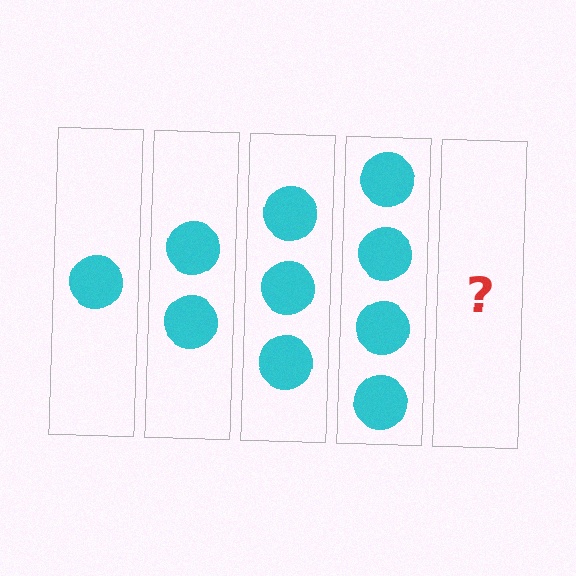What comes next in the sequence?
The next element should be 5 circles.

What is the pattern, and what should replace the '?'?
The pattern is that each step adds one more circle. The '?' should be 5 circles.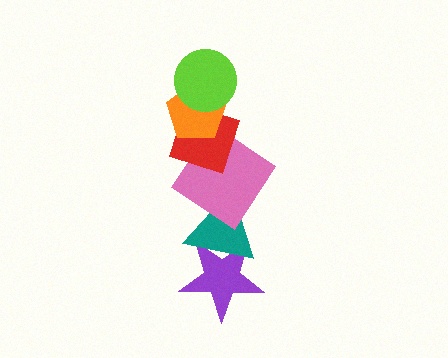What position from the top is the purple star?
The purple star is 6th from the top.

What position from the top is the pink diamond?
The pink diamond is 4th from the top.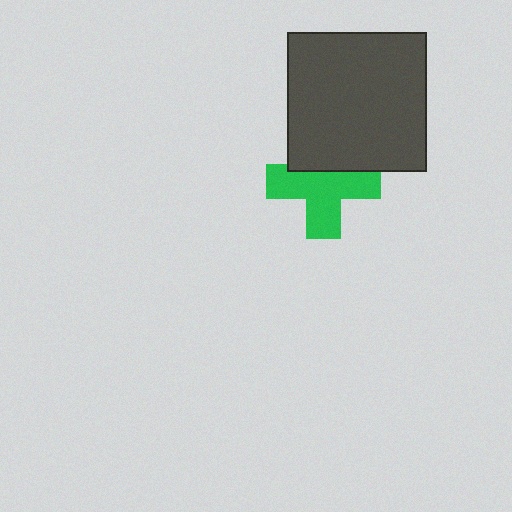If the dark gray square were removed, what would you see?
You would see the complete green cross.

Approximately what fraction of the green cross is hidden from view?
Roughly 31% of the green cross is hidden behind the dark gray square.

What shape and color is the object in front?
The object in front is a dark gray square.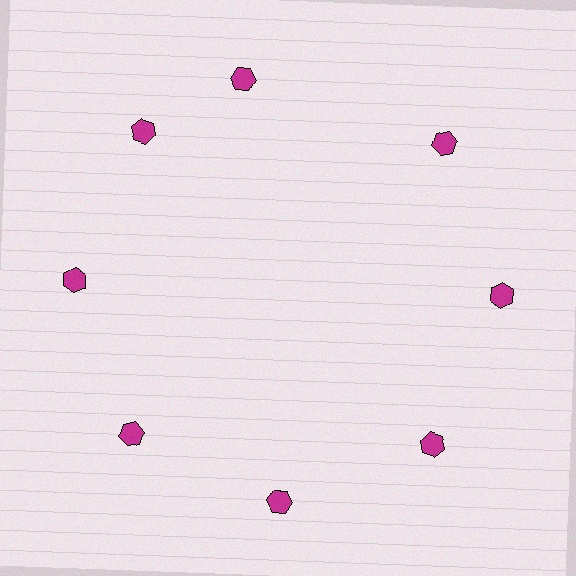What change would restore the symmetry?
The symmetry would be restored by rotating it back into even spacing with its neighbors so that all 8 hexagons sit at equal angles and equal distance from the center.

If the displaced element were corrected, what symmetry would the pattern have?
It would have 8-fold rotational symmetry — the pattern would map onto itself every 45 degrees.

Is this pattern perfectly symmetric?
No. The 8 magenta hexagons are arranged in a ring, but one element near the 12 o'clock position is rotated out of alignment along the ring, breaking the 8-fold rotational symmetry.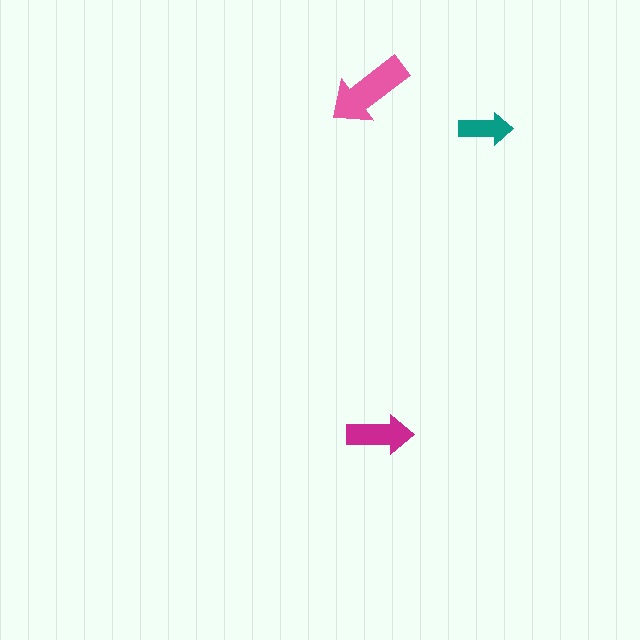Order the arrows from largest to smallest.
the pink one, the magenta one, the teal one.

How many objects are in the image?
There are 3 objects in the image.